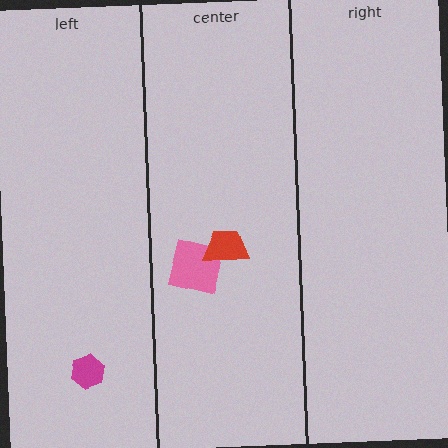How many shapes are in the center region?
2.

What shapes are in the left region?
The magenta hexagon.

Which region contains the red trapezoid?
The center region.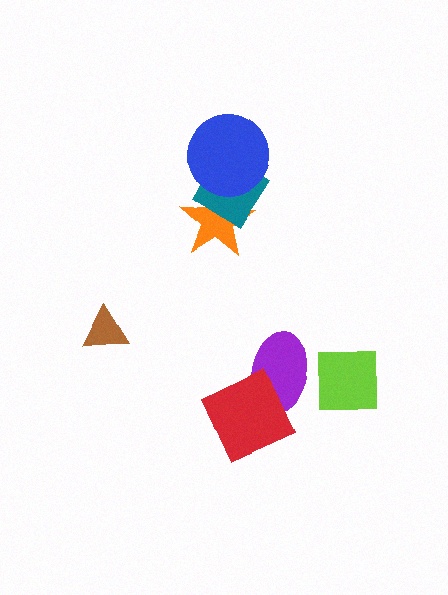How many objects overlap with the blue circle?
2 objects overlap with the blue circle.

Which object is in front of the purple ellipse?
The red square is in front of the purple ellipse.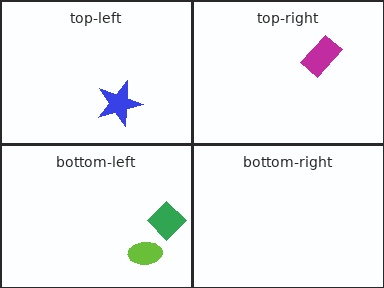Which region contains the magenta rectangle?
The top-right region.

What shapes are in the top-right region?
The magenta rectangle.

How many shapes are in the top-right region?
1.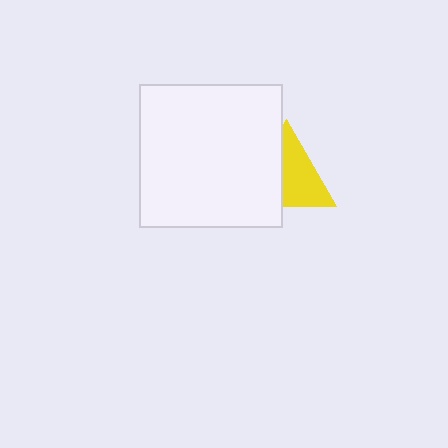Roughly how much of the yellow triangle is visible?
About half of it is visible (roughly 55%).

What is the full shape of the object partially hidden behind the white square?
The partially hidden object is a yellow triangle.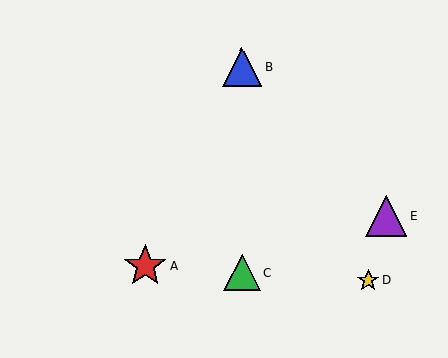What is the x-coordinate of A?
Object A is at x≈146.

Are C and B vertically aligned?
Yes, both are at x≈242.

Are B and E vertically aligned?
No, B is at x≈242 and E is at x≈386.